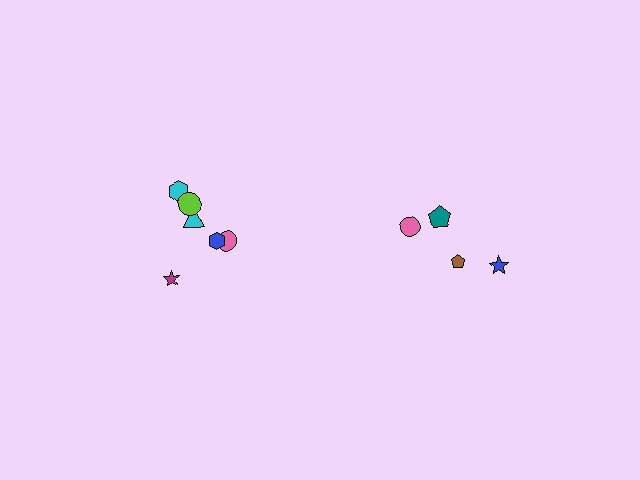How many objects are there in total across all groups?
There are 10 objects.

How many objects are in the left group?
There are 6 objects.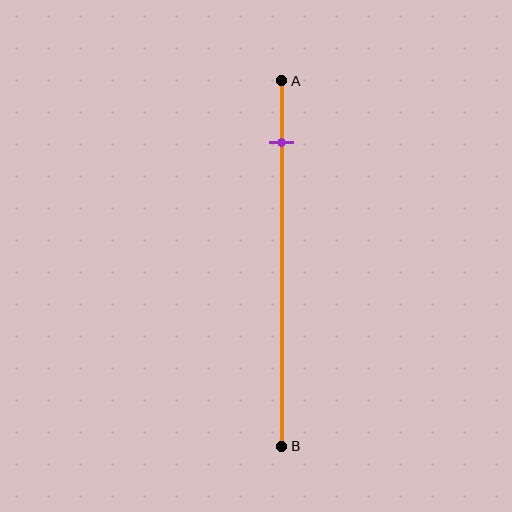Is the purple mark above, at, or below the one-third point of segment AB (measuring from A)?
The purple mark is above the one-third point of segment AB.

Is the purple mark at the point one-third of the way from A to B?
No, the mark is at about 15% from A, not at the 33% one-third point.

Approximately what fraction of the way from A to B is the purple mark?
The purple mark is approximately 15% of the way from A to B.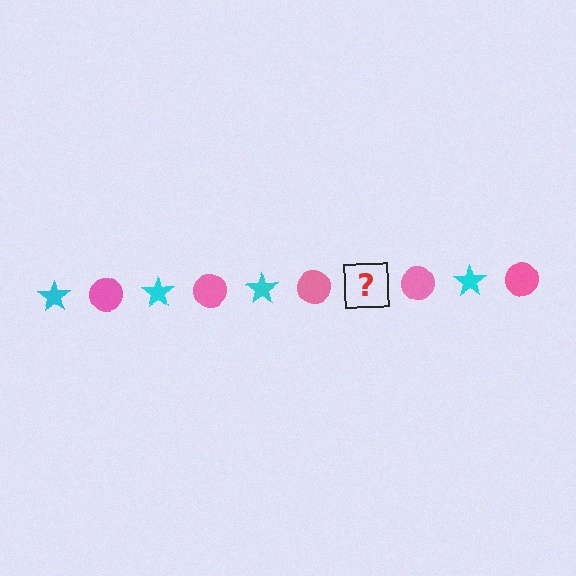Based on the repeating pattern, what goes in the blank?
The blank should be a cyan star.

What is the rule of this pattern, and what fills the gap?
The rule is that the pattern alternates between cyan star and pink circle. The gap should be filled with a cyan star.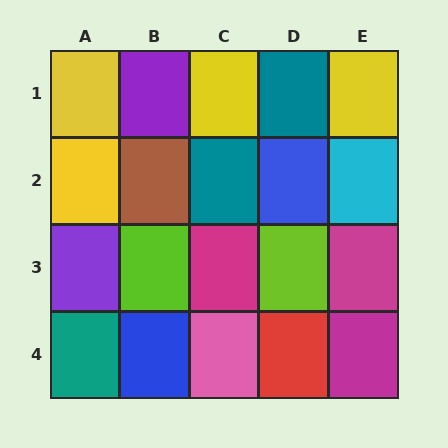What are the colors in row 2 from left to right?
Yellow, brown, teal, blue, cyan.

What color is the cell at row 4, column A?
Teal.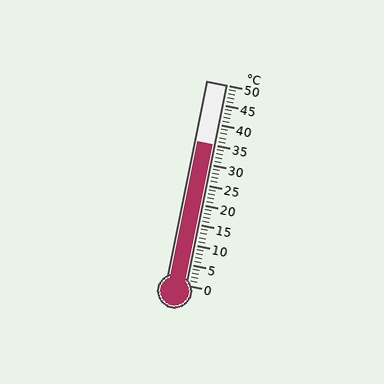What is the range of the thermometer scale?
The thermometer scale ranges from 0°C to 50°C.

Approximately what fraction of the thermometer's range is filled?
The thermometer is filled to approximately 70% of its range.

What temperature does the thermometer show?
The thermometer shows approximately 35°C.